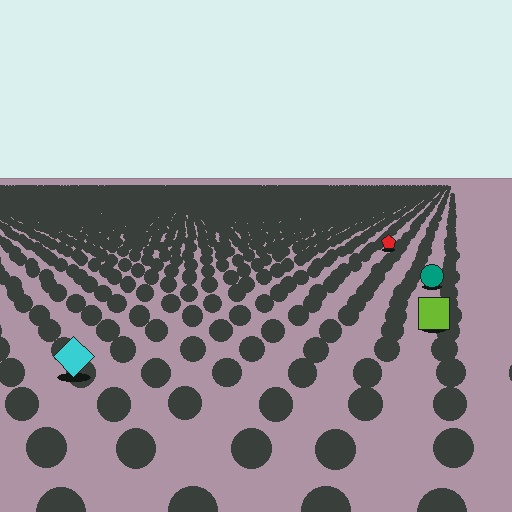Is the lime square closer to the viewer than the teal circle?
Yes. The lime square is closer — you can tell from the texture gradient: the ground texture is coarser near it.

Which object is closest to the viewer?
The cyan diamond is closest. The texture marks near it are larger and more spread out.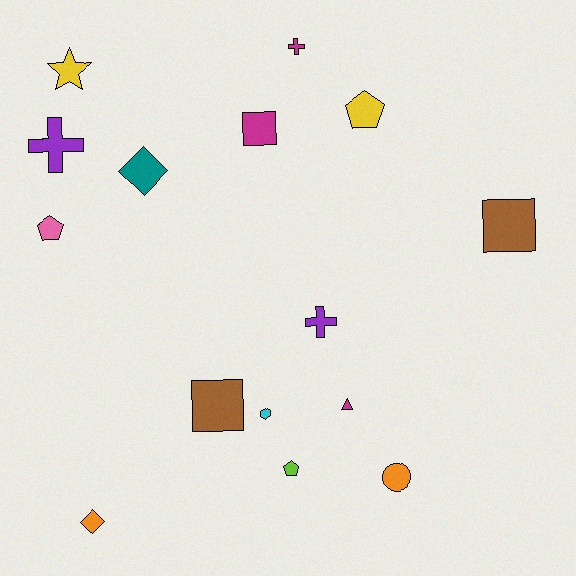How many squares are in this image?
There are 3 squares.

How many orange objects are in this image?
There are 2 orange objects.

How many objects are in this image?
There are 15 objects.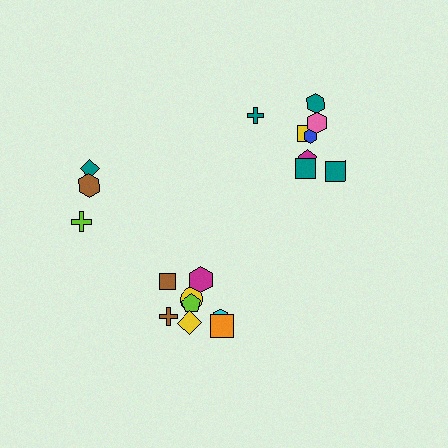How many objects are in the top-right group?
There are 8 objects.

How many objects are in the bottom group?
There are 8 objects.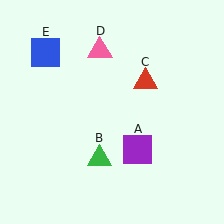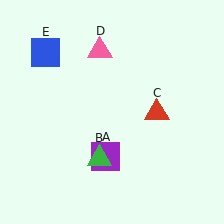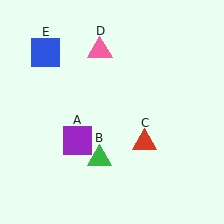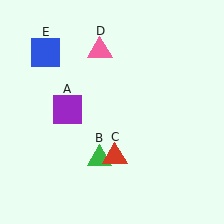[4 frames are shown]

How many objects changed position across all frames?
2 objects changed position: purple square (object A), red triangle (object C).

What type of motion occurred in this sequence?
The purple square (object A), red triangle (object C) rotated clockwise around the center of the scene.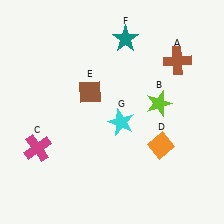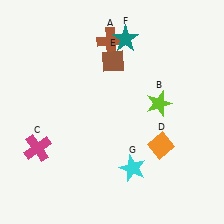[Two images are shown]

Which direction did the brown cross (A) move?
The brown cross (A) moved left.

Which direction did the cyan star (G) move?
The cyan star (G) moved down.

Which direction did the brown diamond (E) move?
The brown diamond (E) moved up.